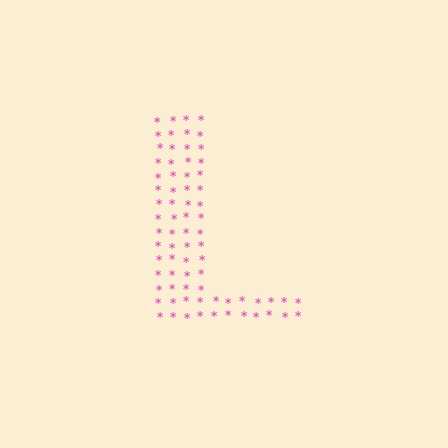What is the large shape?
The large shape is the letter L.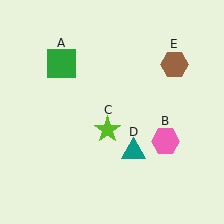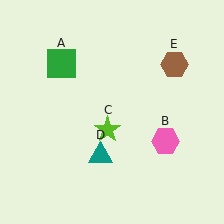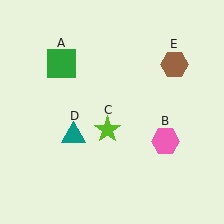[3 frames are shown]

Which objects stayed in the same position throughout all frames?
Green square (object A) and pink hexagon (object B) and lime star (object C) and brown hexagon (object E) remained stationary.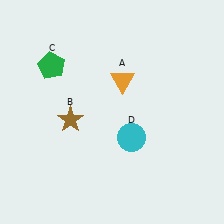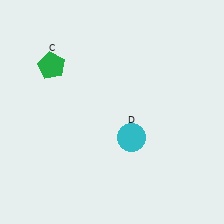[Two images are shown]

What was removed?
The orange triangle (A), the brown star (B) were removed in Image 2.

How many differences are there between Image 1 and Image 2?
There are 2 differences between the two images.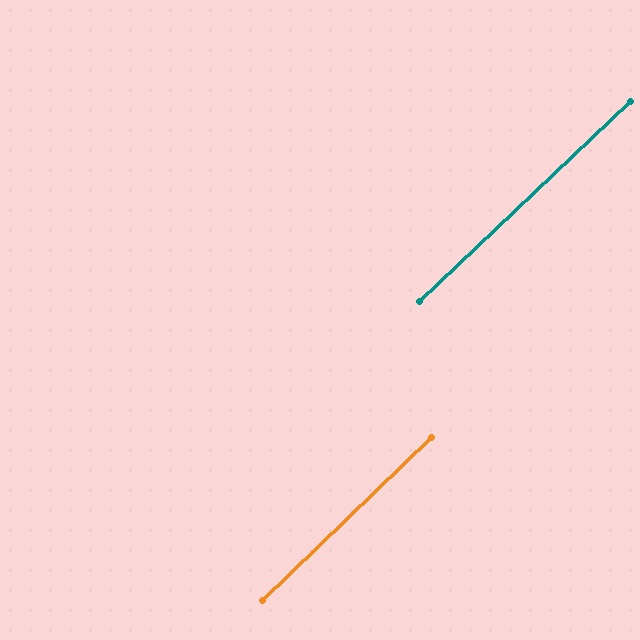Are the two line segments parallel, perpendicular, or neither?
Parallel — their directions differ by only 0.4°.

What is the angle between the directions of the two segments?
Approximately 0 degrees.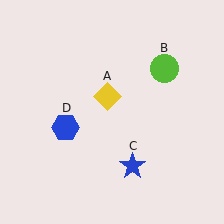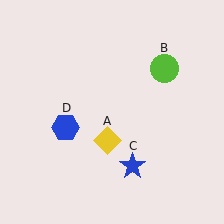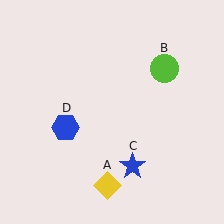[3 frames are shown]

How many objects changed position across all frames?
1 object changed position: yellow diamond (object A).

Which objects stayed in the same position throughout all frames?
Lime circle (object B) and blue star (object C) and blue hexagon (object D) remained stationary.